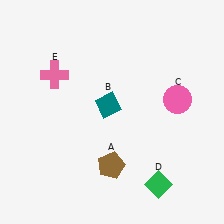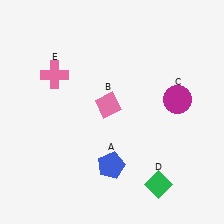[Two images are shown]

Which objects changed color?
A changed from brown to blue. B changed from teal to pink. C changed from pink to magenta.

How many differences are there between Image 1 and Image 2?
There are 3 differences between the two images.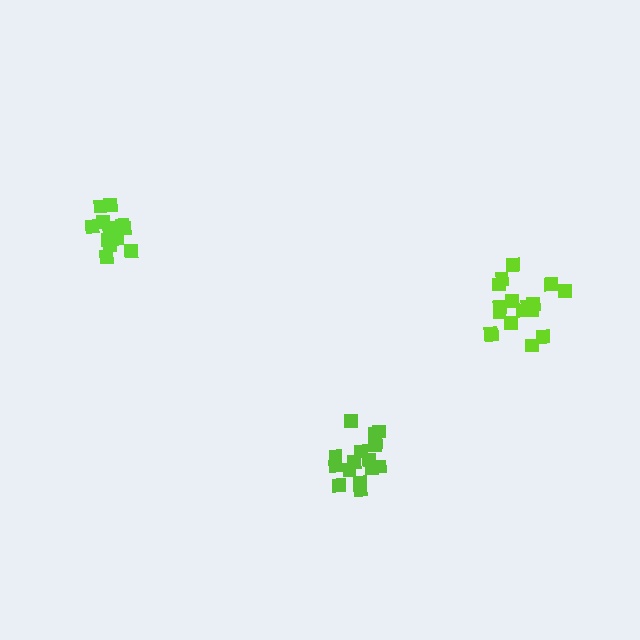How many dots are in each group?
Group 1: 16 dots, Group 2: 17 dots, Group 3: 13 dots (46 total).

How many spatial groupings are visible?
There are 3 spatial groupings.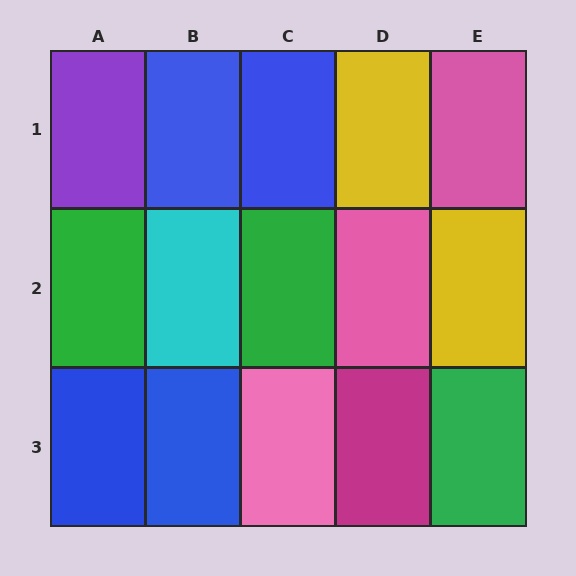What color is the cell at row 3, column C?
Pink.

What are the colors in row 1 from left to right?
Purple, blue, blue, yellow, pink.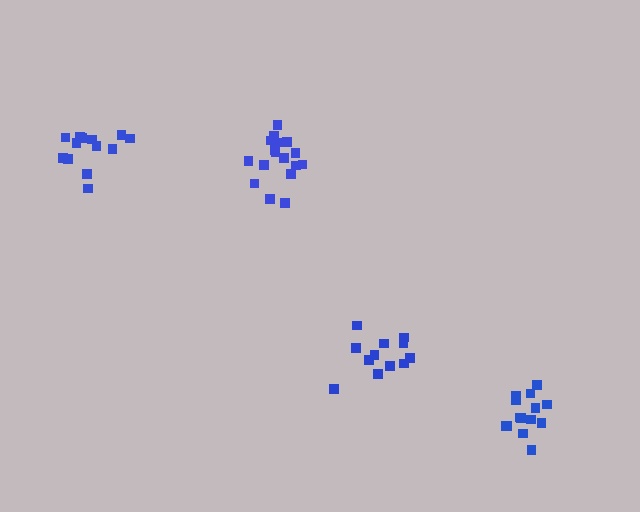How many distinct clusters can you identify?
There are 4 distinct clusters.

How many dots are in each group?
Group 1: 17 dots, Group 2: 12 dots, Group 3: 14 dots, Group 4: 13 dots (56 total).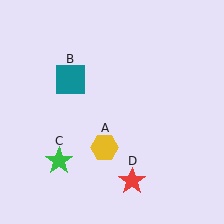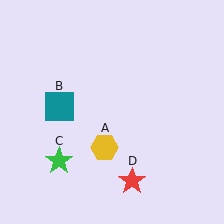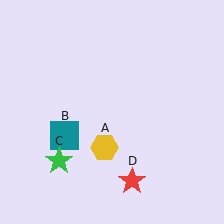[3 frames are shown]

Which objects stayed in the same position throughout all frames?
Yellow hexagon (object A) and green star (object C) and red star (object D) remained stationary.